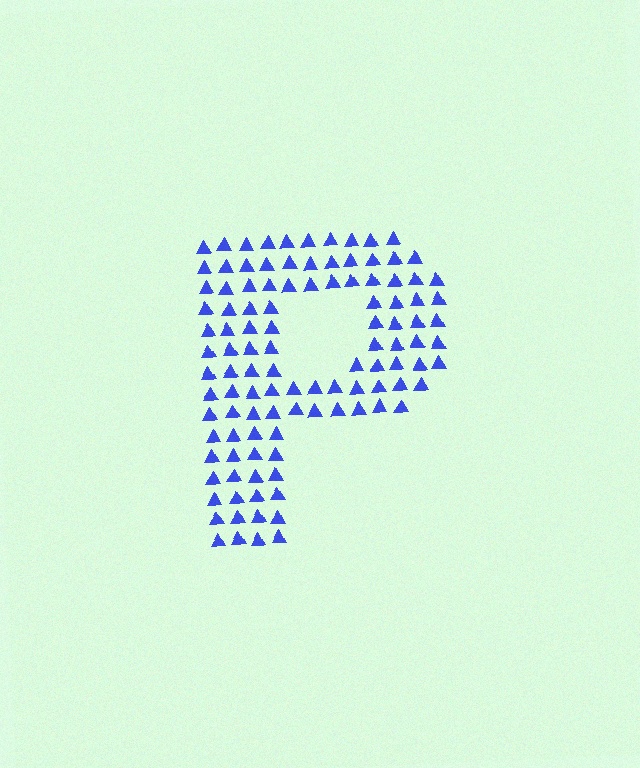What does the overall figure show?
The overall figure shows the letter P.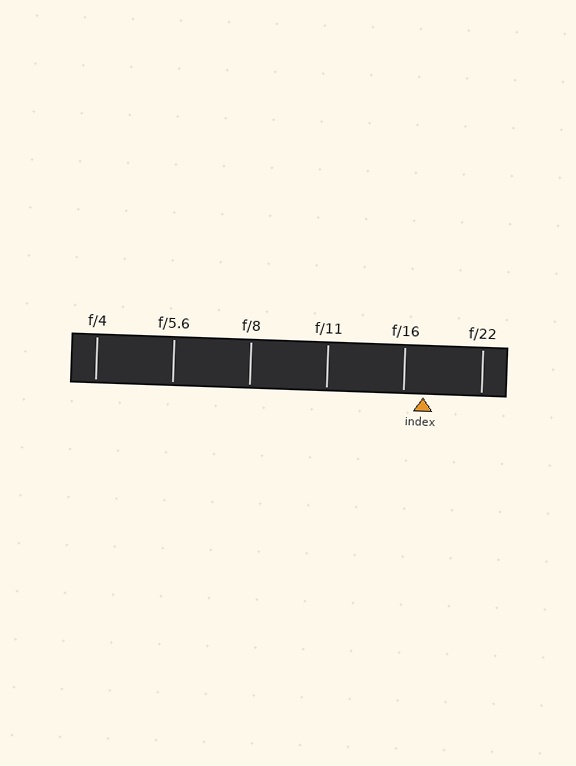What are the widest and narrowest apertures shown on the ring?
The widest aperture shown is f/4 and the narrowest is f/22.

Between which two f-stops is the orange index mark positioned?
The index mark is between f/16 and f/22.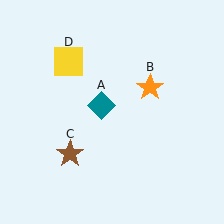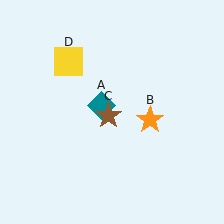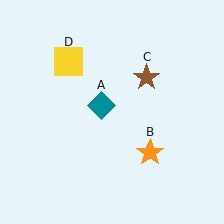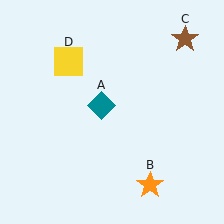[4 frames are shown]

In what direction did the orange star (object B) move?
The orange star (object B) moved down.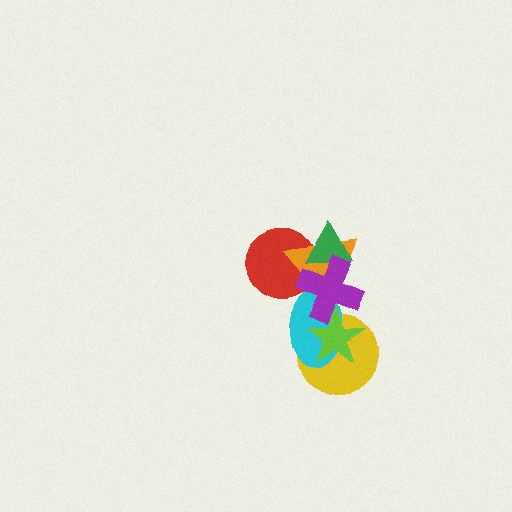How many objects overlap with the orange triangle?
4 objects overlap with the orange triangle.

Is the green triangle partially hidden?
Yes, it is partially covered by another shape.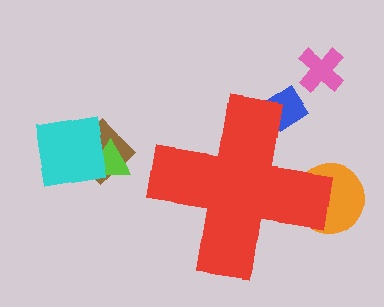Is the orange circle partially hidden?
Yes, the orange circle is partially hidden behind the red cross.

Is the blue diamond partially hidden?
Yes, the blue diamond is partially hidden behind the red cross.